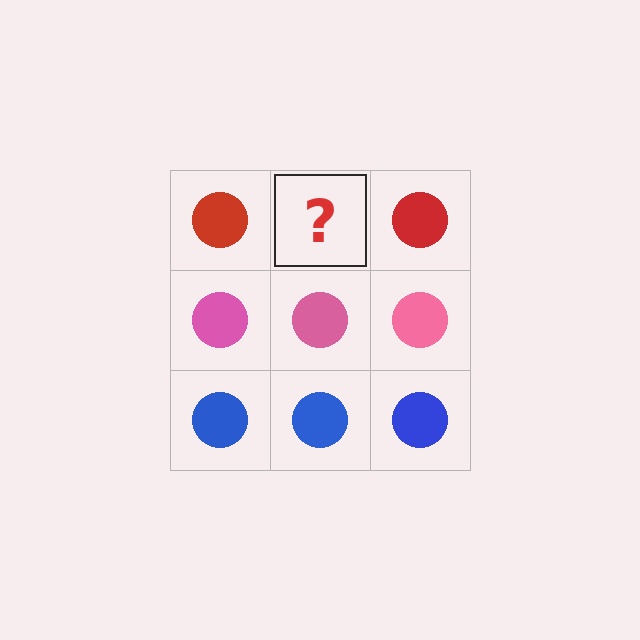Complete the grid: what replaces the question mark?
The question mark should be replaced with a red circle.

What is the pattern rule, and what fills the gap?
The rule is that each row has a consistent color. The gap should be filled with a red circle.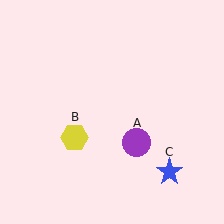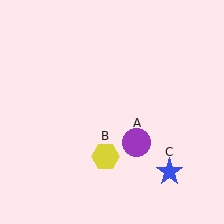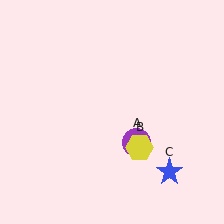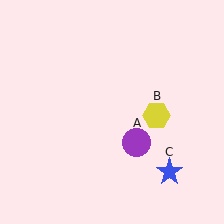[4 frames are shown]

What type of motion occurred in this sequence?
The yellow hexagon (object B) rotated counterclockwise around the center of the scene.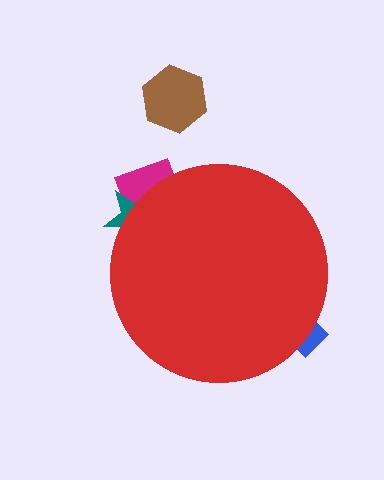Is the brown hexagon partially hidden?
No, the brown hexagon is fully visible.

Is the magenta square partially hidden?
Yes, the magenta square is partially hidden behind the red circle.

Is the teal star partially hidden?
Yes, the teal star is partially hidden behind the red circle.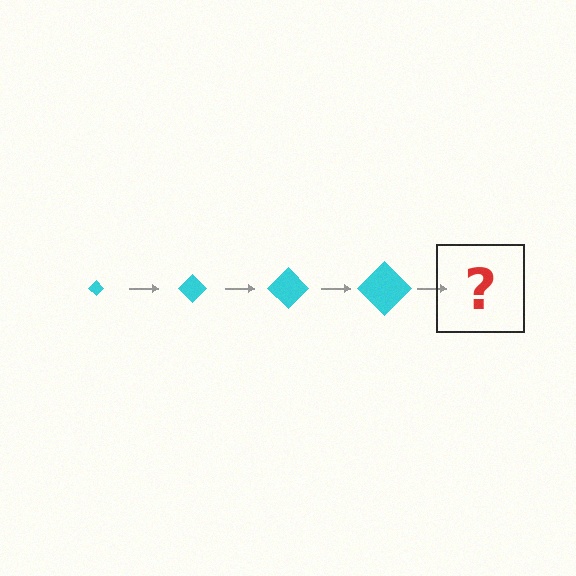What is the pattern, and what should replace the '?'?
The pattern is that the diamond gets progressively larger each step. The '?' should be a cyan diamond, larger than the previous one.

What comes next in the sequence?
The next element should be a cyan diamond, larger than the previous one.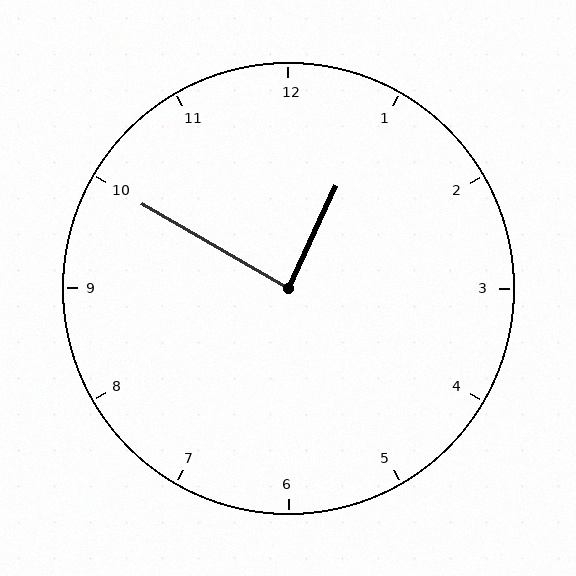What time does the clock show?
12:50.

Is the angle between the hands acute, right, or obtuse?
It is right.